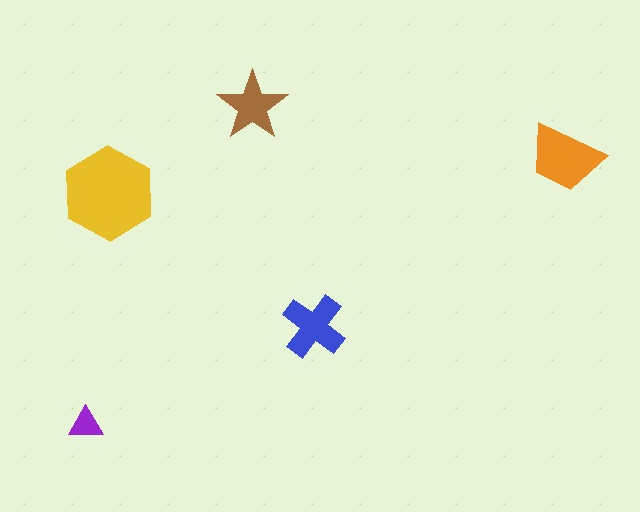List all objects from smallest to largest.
The purple triangle, the brown star, the blue cross, the orange trapezoid, the yellow hexagon.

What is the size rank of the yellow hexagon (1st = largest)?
1st.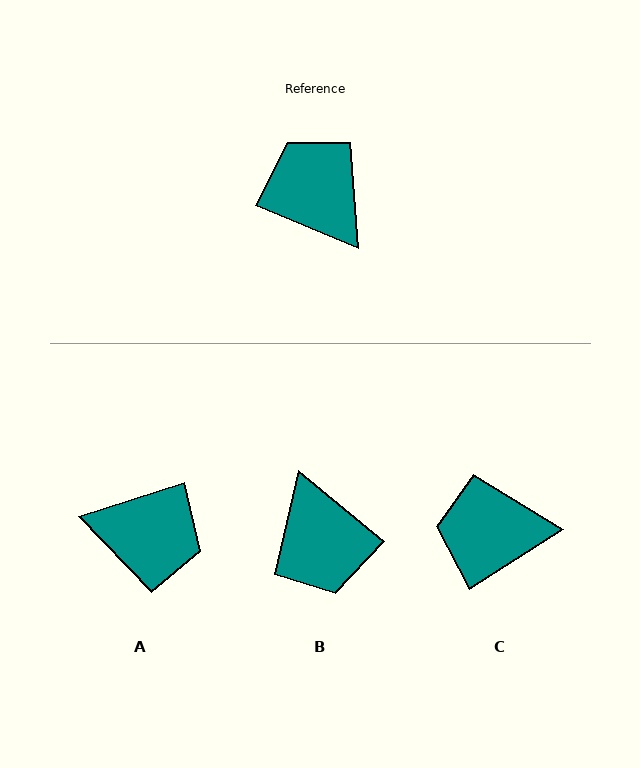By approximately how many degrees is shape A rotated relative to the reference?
Approximately 140 degrees clockwise.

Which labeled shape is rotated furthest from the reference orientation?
B, about 163 degrees away.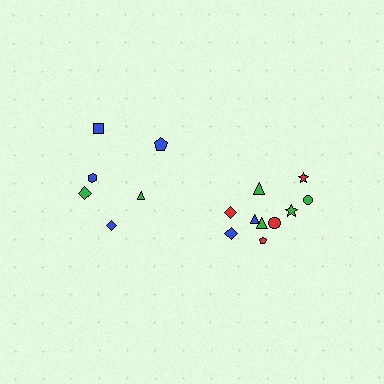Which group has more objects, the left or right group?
The right group.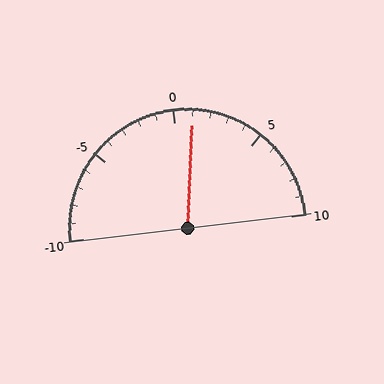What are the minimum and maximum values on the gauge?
The gauge ranges from -10 to 10.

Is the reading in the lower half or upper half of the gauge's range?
The reading is in the upper half of the range (-10 to 10).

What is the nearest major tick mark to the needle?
The nearest major tick mark is 0.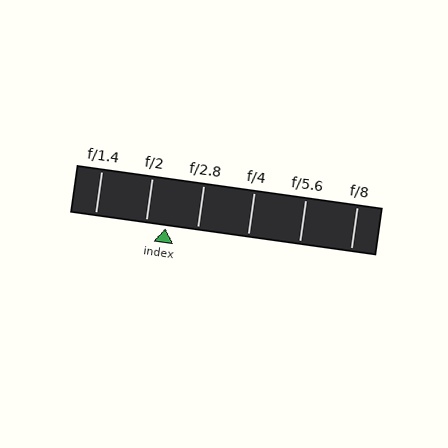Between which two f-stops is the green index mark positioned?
The index mark is between f/2 and f/2.8.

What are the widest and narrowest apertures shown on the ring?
The widest aperture shown is f/1.4 and the narrowest is f/8.